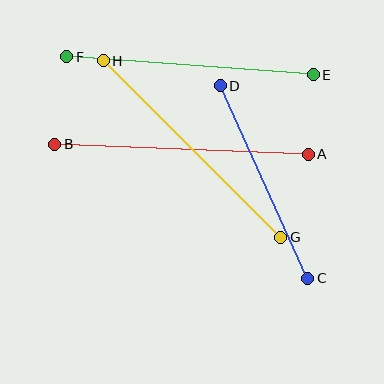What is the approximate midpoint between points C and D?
The midpoint is at approximately (264, 182) pixels.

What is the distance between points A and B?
The distance is approximately 254 pixels.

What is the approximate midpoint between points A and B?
The midpoint is at approximately (182, 149) pixels.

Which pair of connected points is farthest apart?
Points A and B are farthest apart.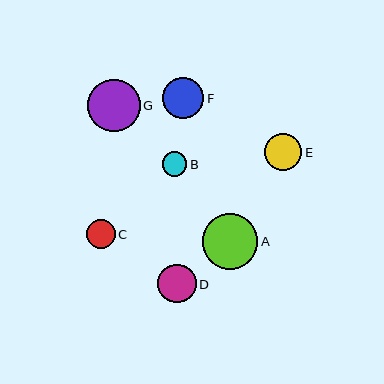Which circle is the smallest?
Circle B is the smallest with a size of approximately 24 pixels.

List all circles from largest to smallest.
From largest to smallest: A, G, F, D, E, C, B.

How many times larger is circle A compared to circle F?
Circle A is approximately 1.3 times the size of circle F.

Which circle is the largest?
Circle A is the largest with a size of approximately 55 pixels.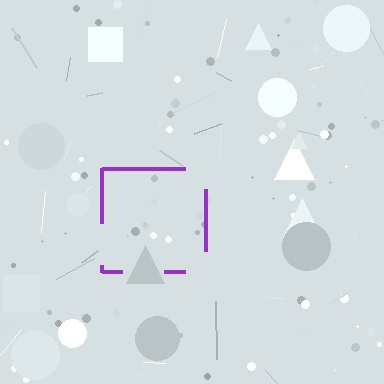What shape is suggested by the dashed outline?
The dashed outline suggests a square.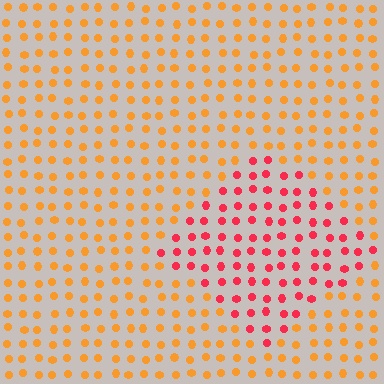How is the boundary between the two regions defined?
The boundary is defined purely by a slight shift in hue (about 43 degrees). Spacing, size, and orientation are identical on both sides.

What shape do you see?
I see a diamond.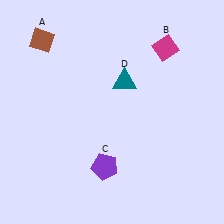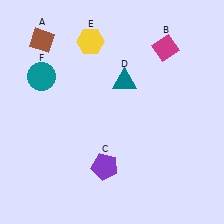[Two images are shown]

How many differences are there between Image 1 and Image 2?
There are 2 differences between the two images.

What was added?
A yellow hexagon (E), a teal circle (F) were added in Image 2.